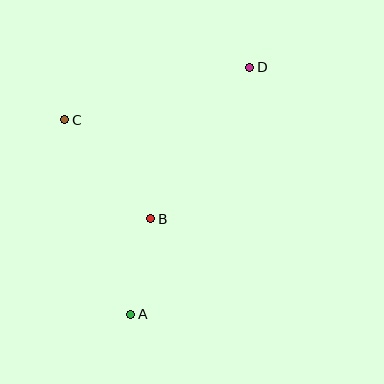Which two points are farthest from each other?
Points A and D are farthest from each other.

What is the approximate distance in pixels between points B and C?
The distance between B and C is approximately 131 pixels.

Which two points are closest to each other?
Points A and B are closest to each other.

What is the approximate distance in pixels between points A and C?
The distance between A and C is approximately 206 pixels.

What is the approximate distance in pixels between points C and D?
The distance between C and D is approximately 192 pixels.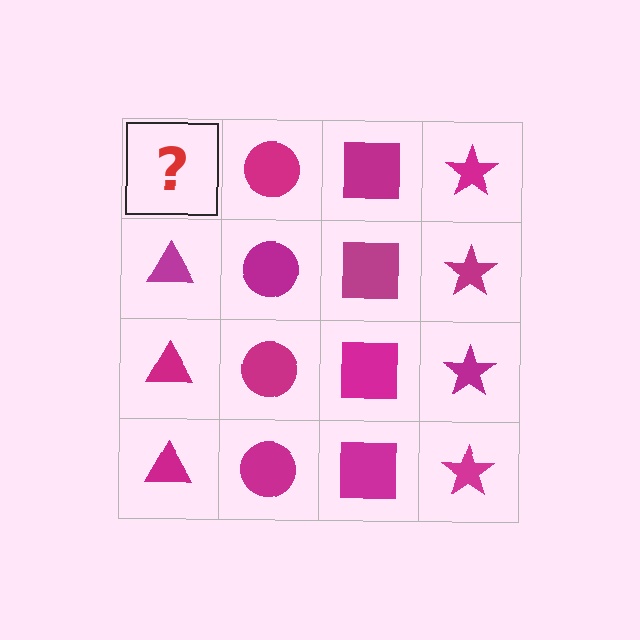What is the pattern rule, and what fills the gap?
The rule is that each column has a consistent shape. The gap should be filled with a magenta triangle.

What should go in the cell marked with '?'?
The missing cell should contain a magenta triangle.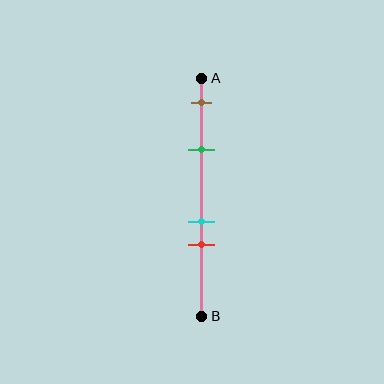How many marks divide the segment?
There are 4 marks dividing the segment.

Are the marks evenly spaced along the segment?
No, the marks are not evenly spaced.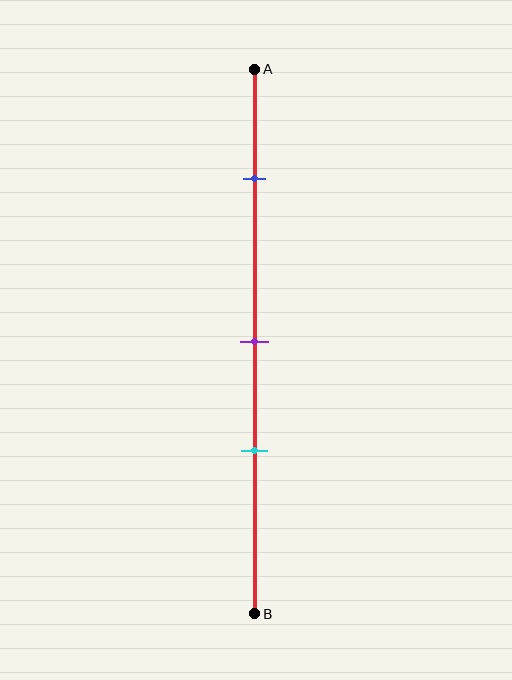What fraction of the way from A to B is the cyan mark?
The cyan mark is approximately 70% (0.7) of the way from A to B.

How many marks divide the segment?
There are 3 marks dividing the segment.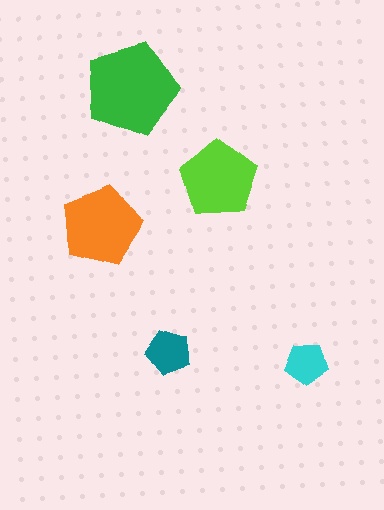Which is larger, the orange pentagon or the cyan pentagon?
The orange one.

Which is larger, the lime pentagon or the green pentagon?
The green one.